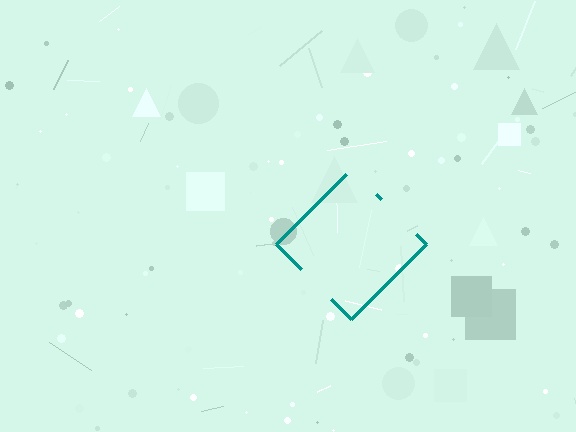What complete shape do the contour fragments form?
The contour fragments form a diamond.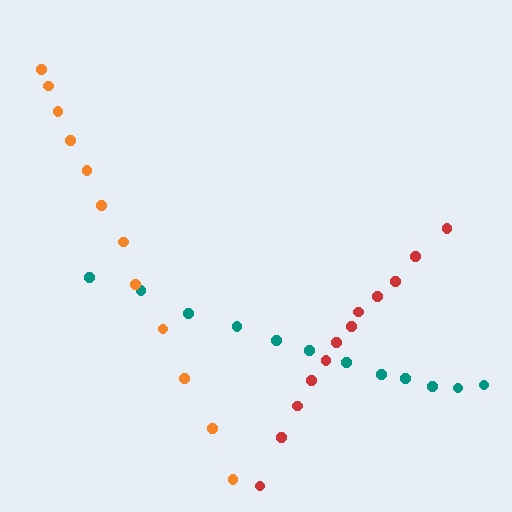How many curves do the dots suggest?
There are 3 distinct paths.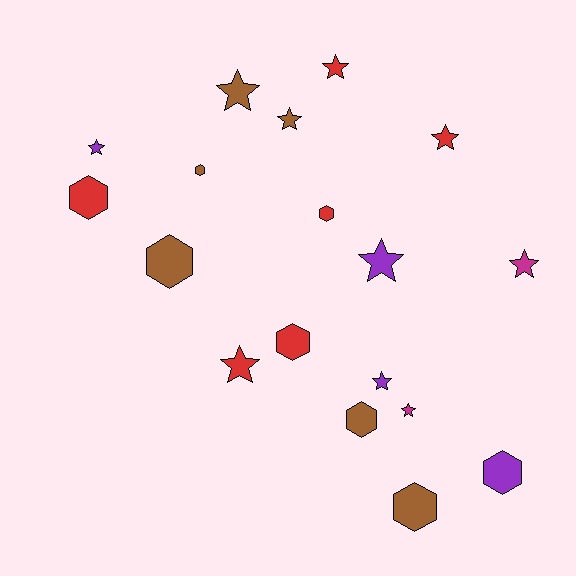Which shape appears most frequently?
Star, with 10 objects.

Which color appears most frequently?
Red, with 6 objects.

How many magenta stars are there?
There are 2 magenta stars.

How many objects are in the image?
There are 18 objects.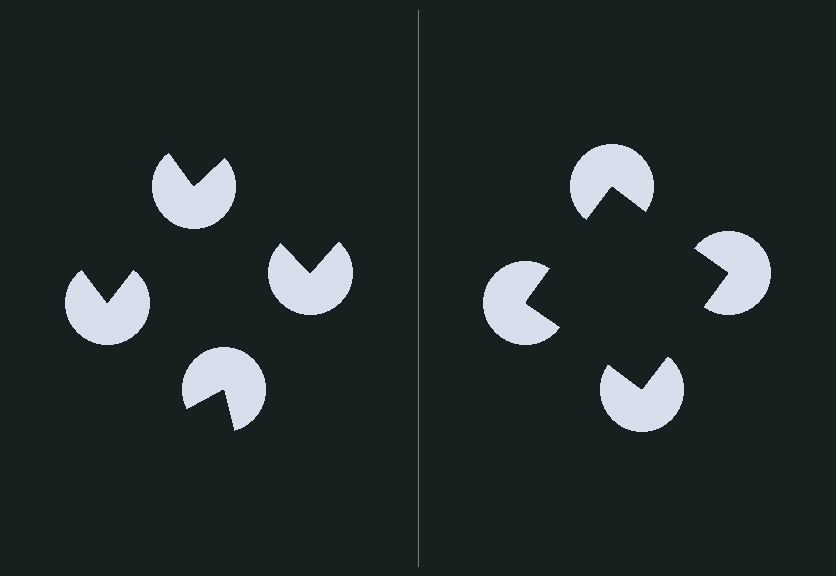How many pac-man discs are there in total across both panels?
8 — 4 on each side.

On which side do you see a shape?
An illusory square appears on the right side. On the left side the wedge cuts are rotated, so no coherent shape forms.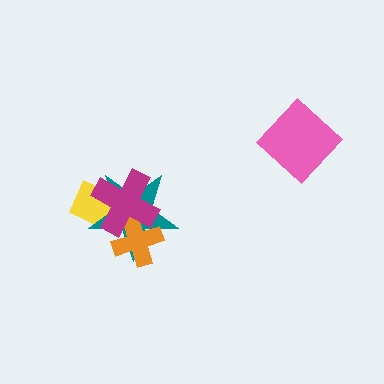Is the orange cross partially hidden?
Yes, it is partially covered by another shape.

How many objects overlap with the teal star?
3 objects overlap with the teal star.